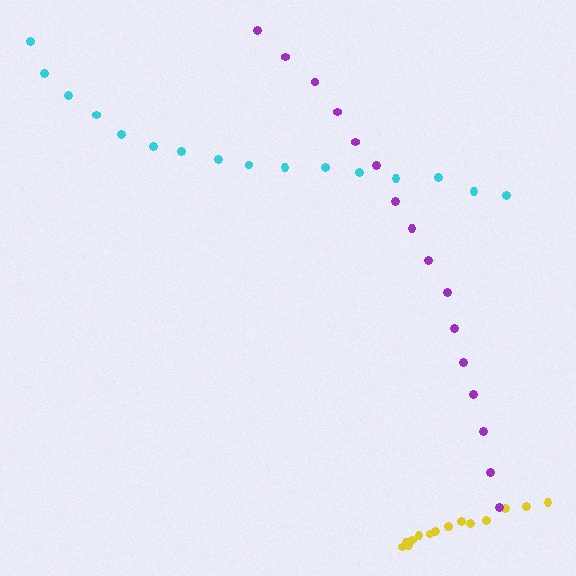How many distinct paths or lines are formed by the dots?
There are 3 distinct paths.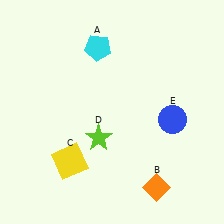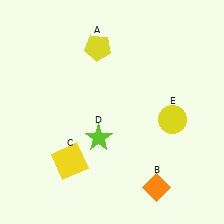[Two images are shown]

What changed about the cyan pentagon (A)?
In Image 1, A is cyan. In Image 2, it changed to yellow.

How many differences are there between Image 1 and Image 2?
There are 2 differences between the two images.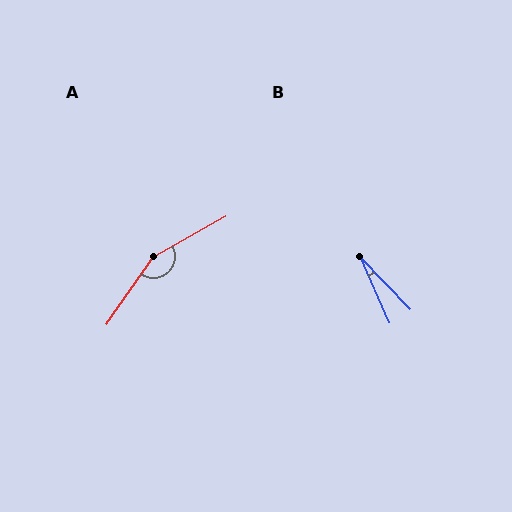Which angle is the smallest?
B, at approximately 20 degrees.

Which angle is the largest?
A, at approximately 154 degrees.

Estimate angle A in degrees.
Approximately 154 degrees.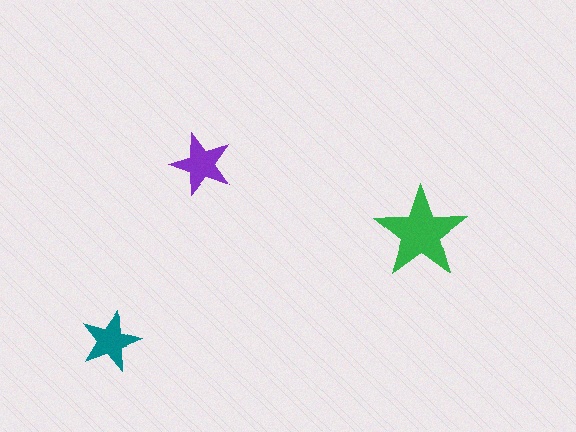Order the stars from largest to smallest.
the green one, the purple one, the teal one.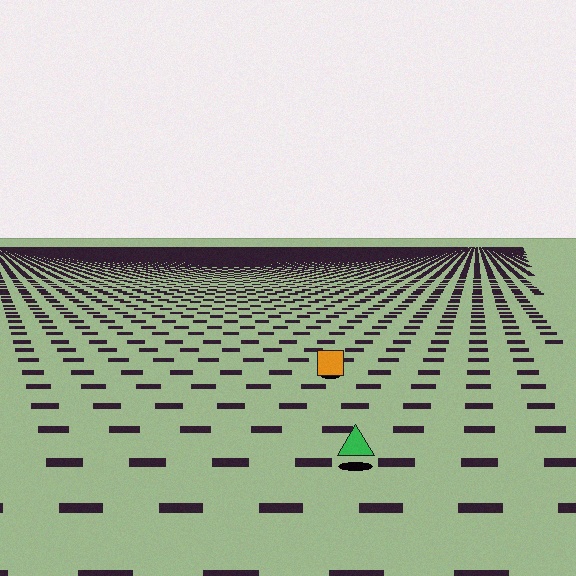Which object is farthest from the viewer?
The orange square is farthest from the viewer. It appears smaller and the ground texture around it is denser.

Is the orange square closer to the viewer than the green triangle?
No. The green triangle is closer — you can tell from the texture gradient: the ground texture is coarser near it.